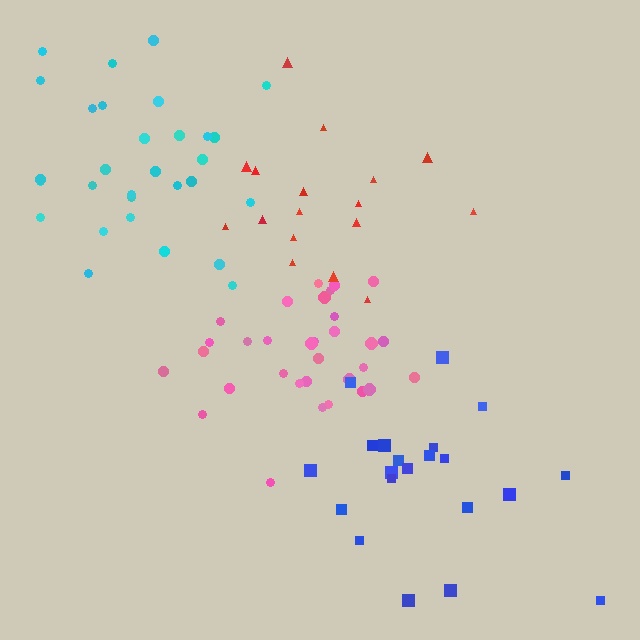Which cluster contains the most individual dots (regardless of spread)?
Pink (32).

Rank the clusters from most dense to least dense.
pink, cyan, blue, red.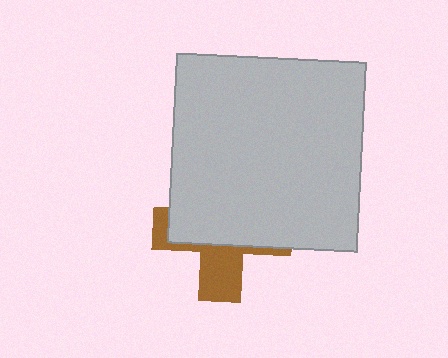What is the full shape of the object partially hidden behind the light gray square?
The partially hidden object is a brown cross.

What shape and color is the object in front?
The object in front is a light gray square.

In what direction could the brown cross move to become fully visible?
The brown cross could move down. That would shift it out from behind the light gray square entirely.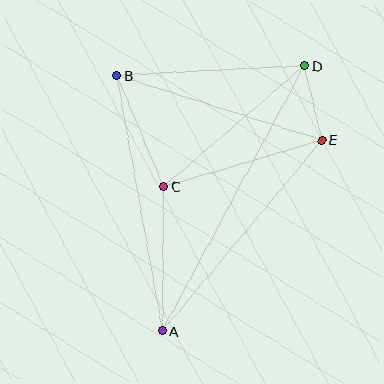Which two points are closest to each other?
Points D and E are closest to each other.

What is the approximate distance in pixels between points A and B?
The distance between A and B is approximately 259 pixels.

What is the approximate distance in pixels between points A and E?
The distance between A and E is approximately 249 pixels.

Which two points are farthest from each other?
Points A and D are farthest from each other.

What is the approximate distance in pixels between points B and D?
The distance between B and D is approximately 188 pixels.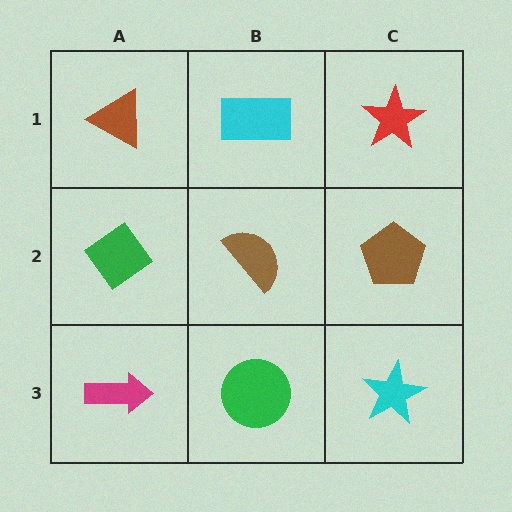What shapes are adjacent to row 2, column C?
A red star (row 1, column C), a cyan star (row 3, column C), a brown semicircle (row 2, column B).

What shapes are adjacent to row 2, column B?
A cyan rectangle (row 1, column B), a green circle (row 3, column B), a green diamond (row 2, column A), a brown pentagon (row 2, column C).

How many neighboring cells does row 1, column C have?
2.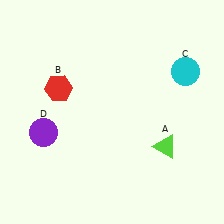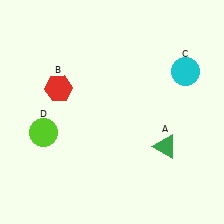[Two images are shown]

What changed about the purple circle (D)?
In Image 1, D is purple. In Image 2, it changed to lime.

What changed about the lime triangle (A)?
In Image 1, A is lime. In Image 2, it changed to green.